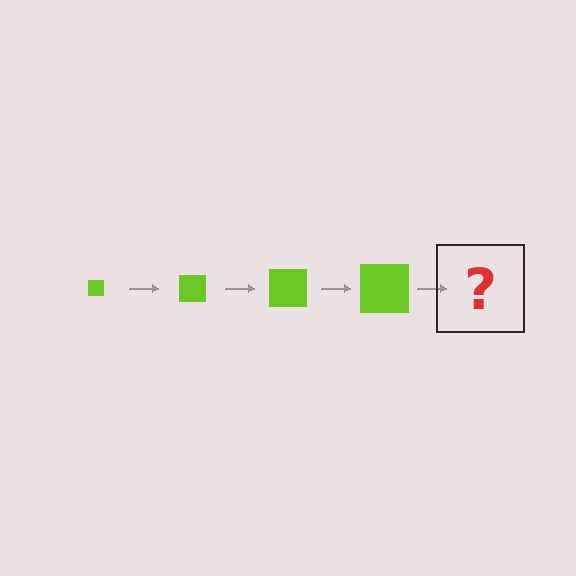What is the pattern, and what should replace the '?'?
The pattern is that the square gets progressively larger each step. The '?' should be a lime square, larger than the previous one.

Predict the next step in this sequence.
The next step is a lime square, larger than the previous one.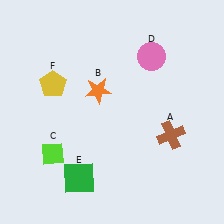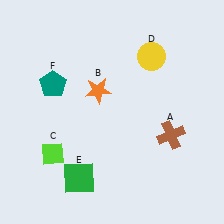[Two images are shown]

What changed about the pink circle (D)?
In Image 1, D is pink. In Image 2, it changed to yellow.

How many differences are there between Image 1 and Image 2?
There are 2 differences between the two images.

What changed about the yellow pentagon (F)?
In Image 1, F is yellow. In Image 2, it changed to teal.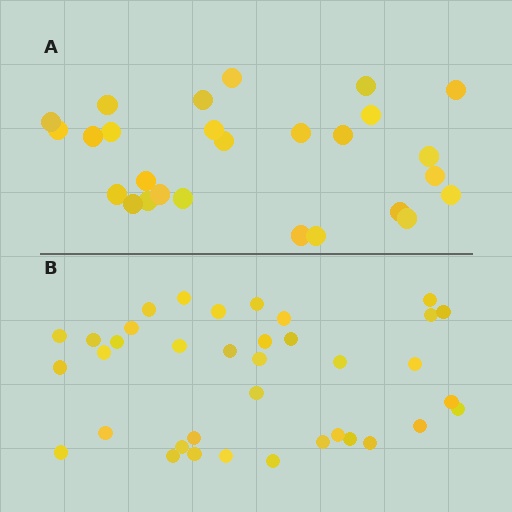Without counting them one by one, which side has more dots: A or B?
Region B (the bottom region) has more dots.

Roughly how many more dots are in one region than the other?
Region B has roughly 10 or so more dots than region A.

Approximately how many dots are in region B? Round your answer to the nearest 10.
About 40 dots. (The exact count is 37, which rounds to 40.)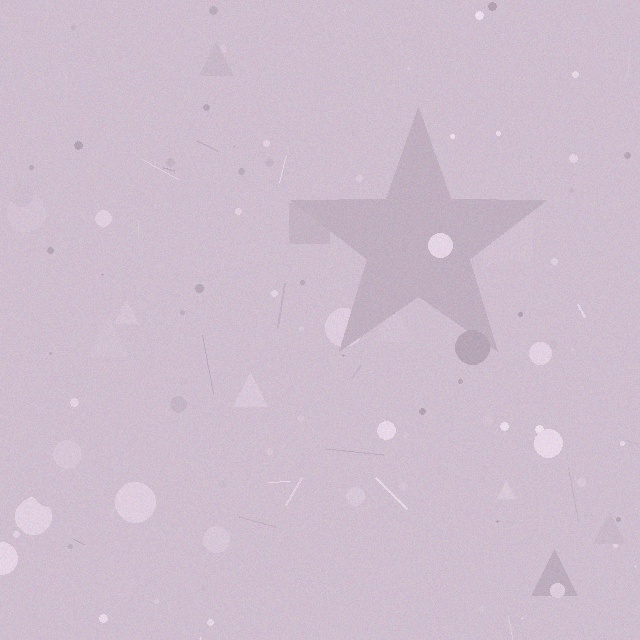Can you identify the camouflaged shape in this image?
The camouflaged shape is a star.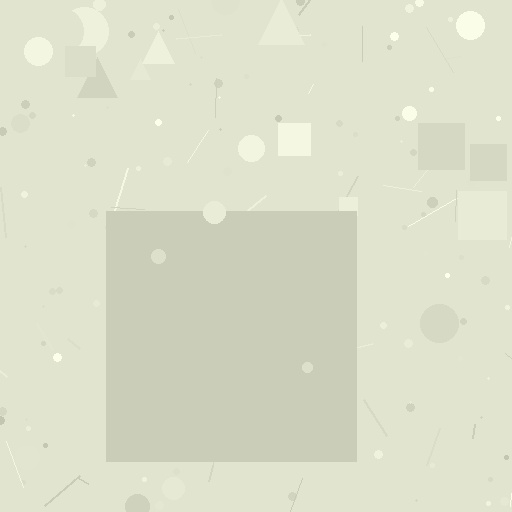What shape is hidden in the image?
A square is hidden in the image.